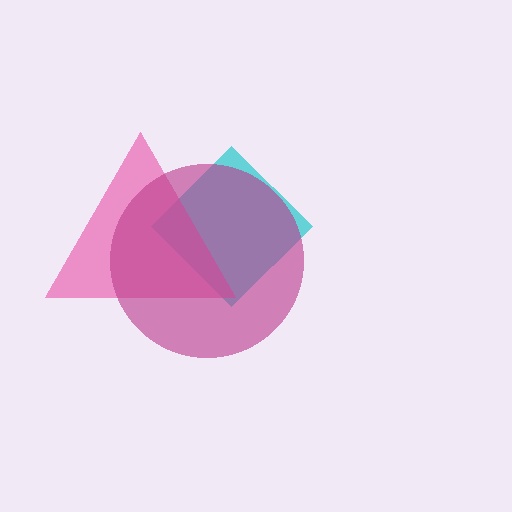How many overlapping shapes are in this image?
There are 3 overlapping shapes in the image.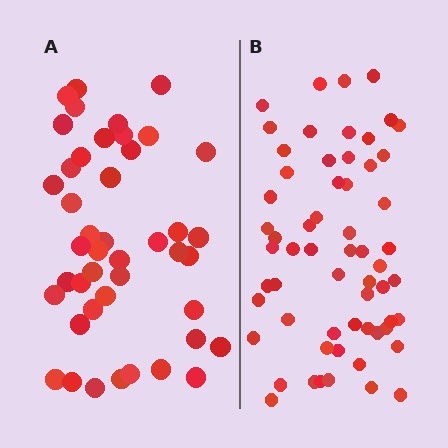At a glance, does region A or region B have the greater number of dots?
Region B (the right region) has more dots.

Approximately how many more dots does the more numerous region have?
Region B has approximately 15 more dots than region A.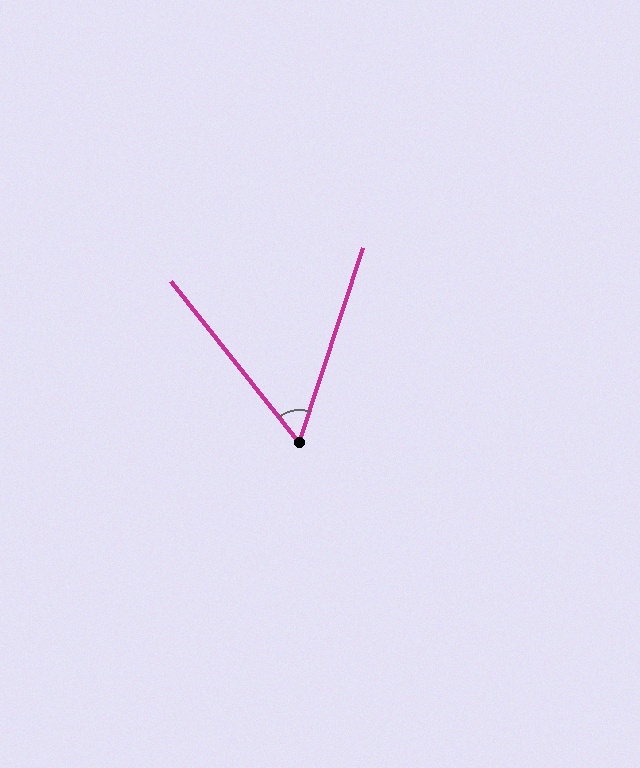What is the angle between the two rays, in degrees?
Approximately 57 degrees.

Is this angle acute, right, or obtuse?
It is acute.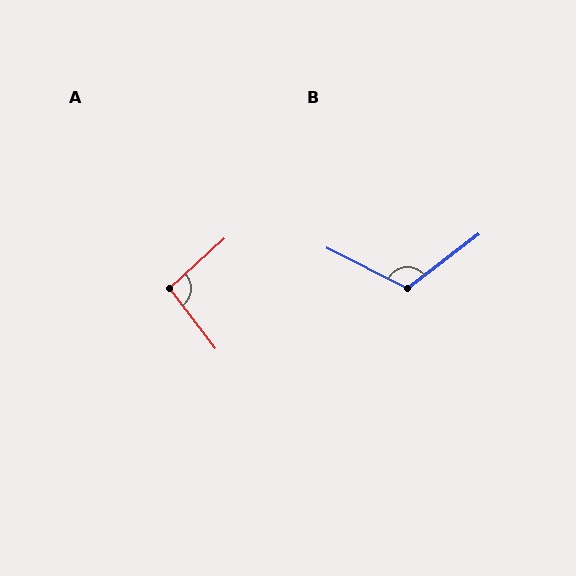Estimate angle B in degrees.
Approximately 116 degrees.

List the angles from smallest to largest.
A (95°), B (116°).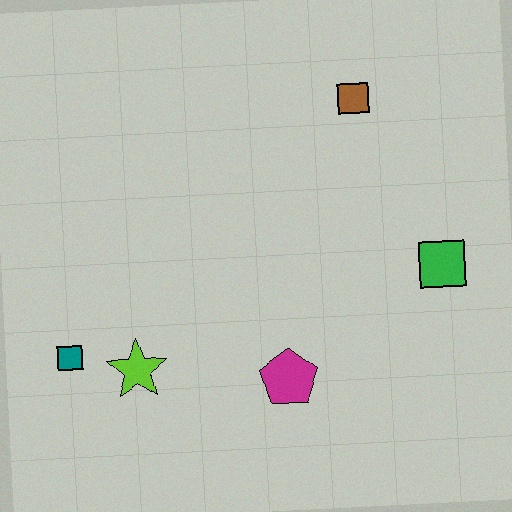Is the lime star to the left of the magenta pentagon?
Yes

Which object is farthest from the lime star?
The brown square is farthest from the lime star.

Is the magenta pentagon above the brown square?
No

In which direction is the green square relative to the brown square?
The green square is below the brown square.